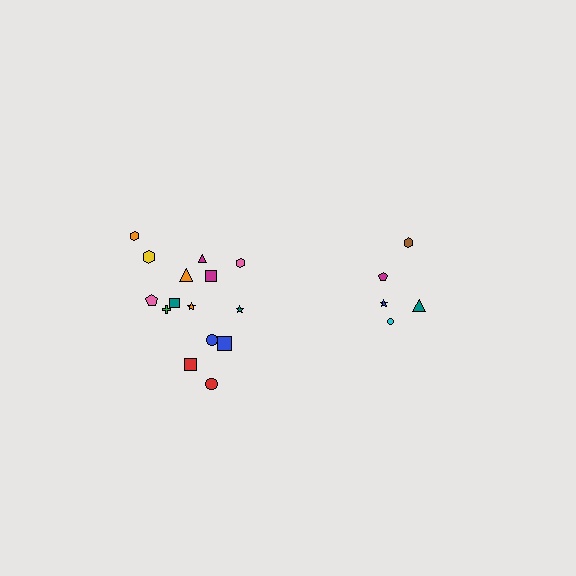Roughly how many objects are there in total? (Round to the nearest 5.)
Roughly 20 objects in total.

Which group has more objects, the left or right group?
The left group.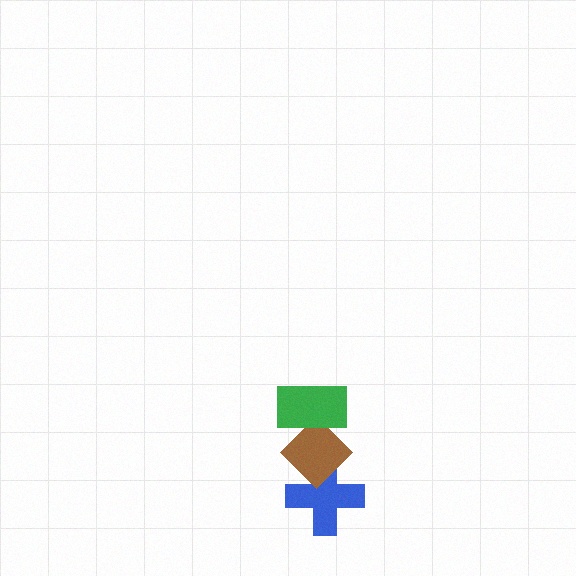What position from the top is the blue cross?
The blue cross is 3rd from the top.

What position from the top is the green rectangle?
The green rectangle is 1st from the top.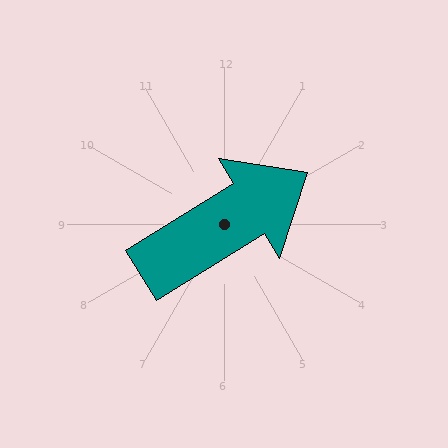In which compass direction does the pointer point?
Northeast.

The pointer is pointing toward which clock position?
Roughly 2 o'clock.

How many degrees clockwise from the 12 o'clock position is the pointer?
Approximately 58 degrees.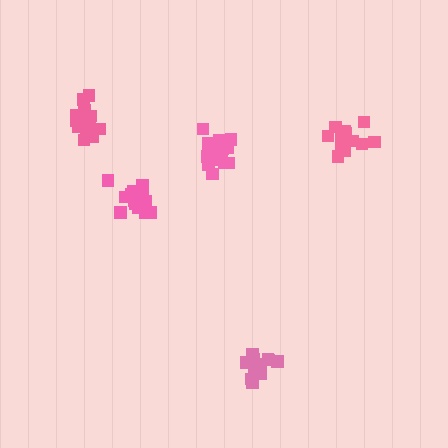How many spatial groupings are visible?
There are 5 spatial groupings.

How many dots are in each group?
Group 1: 18 dots, Group 2: 14 dots, Group 3: 12 dots, Group 4: 16 dots, Group 5: 15 dots (75 total).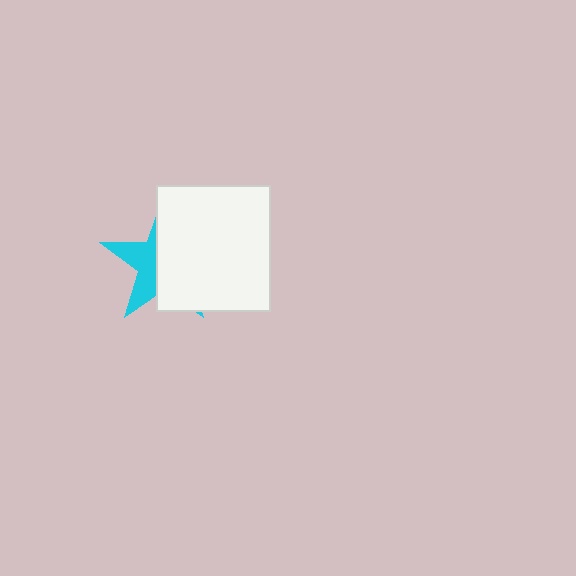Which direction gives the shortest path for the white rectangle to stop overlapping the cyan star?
Moving right gives the shortest separation.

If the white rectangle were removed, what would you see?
You would see the complete cyan star.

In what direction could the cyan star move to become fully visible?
The cyan star could move left. That would shift it out from behind the white rectangle entirely.